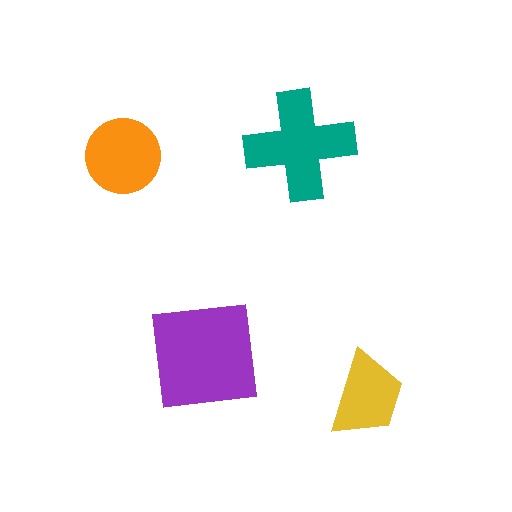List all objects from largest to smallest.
The purple square, the teal cross, the orange circle, the yellow trapezoid.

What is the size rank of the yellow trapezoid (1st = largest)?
4th.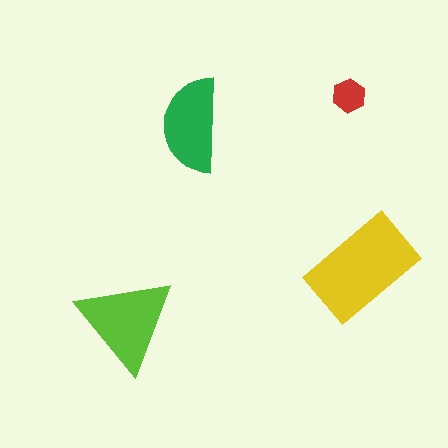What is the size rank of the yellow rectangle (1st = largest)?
1st.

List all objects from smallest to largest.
The red hexagon, the green semicircle, the lime triangle, the yellow rectangle.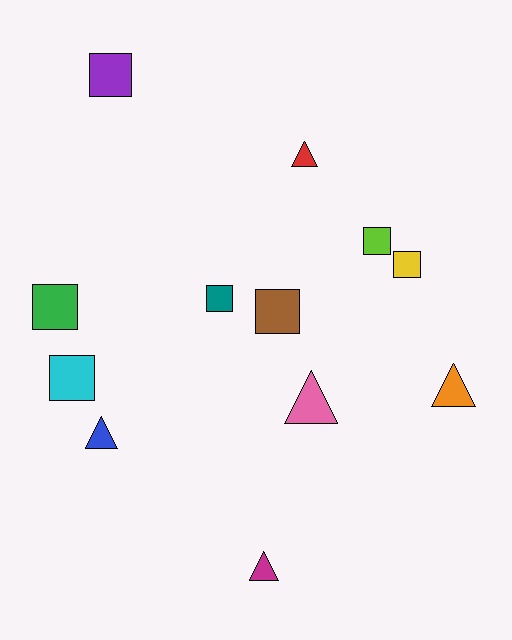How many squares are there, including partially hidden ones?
There are 7 squares.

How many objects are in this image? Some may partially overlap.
There are 12 objects.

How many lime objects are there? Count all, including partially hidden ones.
There is 1 lime object.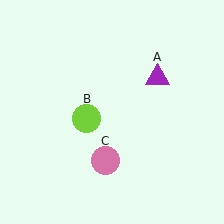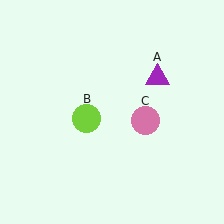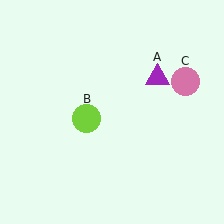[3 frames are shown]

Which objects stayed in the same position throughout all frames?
Purple triangle (object A) and lime circle (object B) remained stationary.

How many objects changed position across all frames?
1 object changed position: pink circle (object C).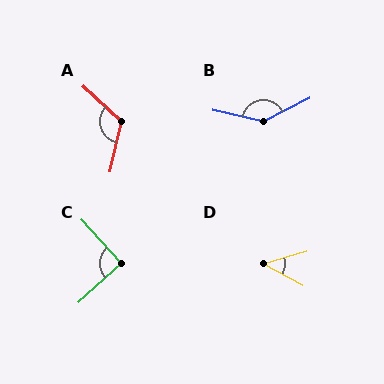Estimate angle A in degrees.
Approximately 120 degrees.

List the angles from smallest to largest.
D (44°), C (90°), A (120°), B (141°).